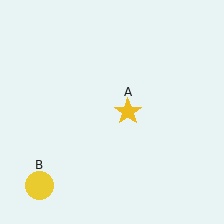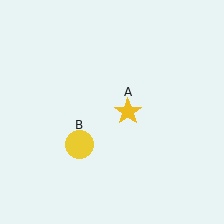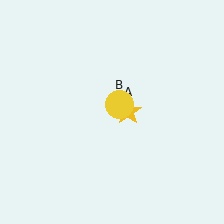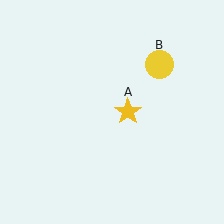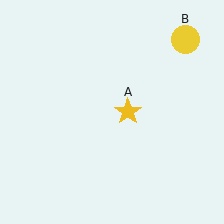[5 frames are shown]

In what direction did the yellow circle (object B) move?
The yellow circle (object B) moved up and to the right.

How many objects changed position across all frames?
1 object changed position: yellow circle (object B).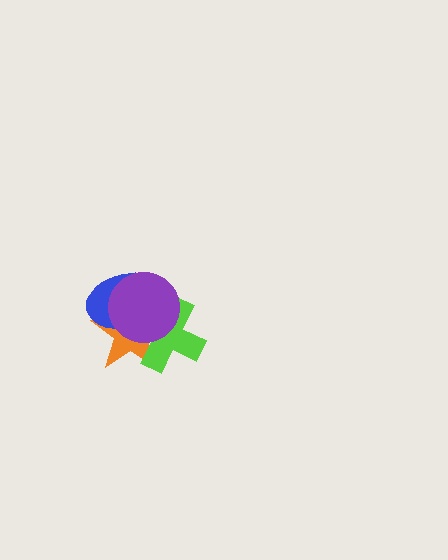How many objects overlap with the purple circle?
3 objects overlap with the purple circle.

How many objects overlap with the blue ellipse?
3 objects overlap with the blue ellipse.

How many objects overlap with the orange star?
3 objects overlap with the orange star.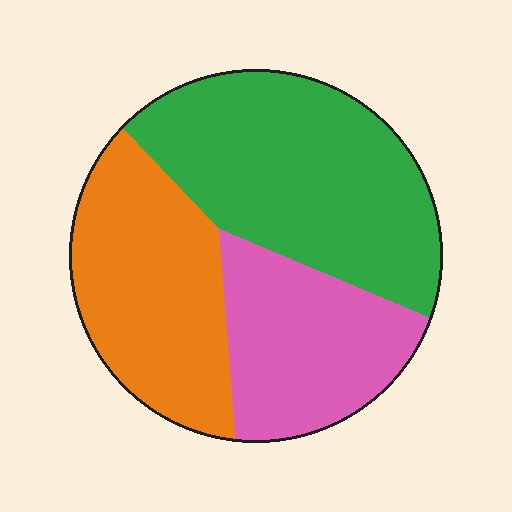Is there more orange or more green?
Green.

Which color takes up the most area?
Green, at roughly 45%.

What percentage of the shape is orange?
Orange covers roughly 30% of the shape.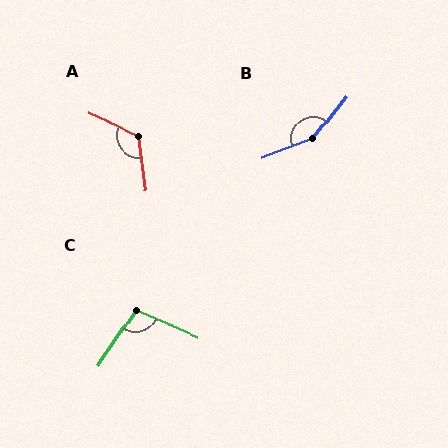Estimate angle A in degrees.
Approximately 123 degrees.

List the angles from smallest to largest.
C (100°), A (123°), B (149°).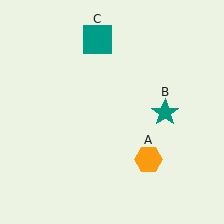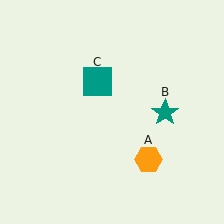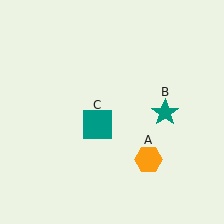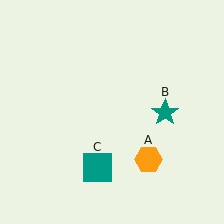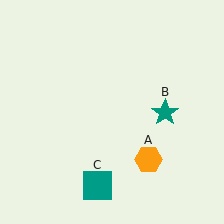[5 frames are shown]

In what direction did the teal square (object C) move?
The teal square (object C) moved down.